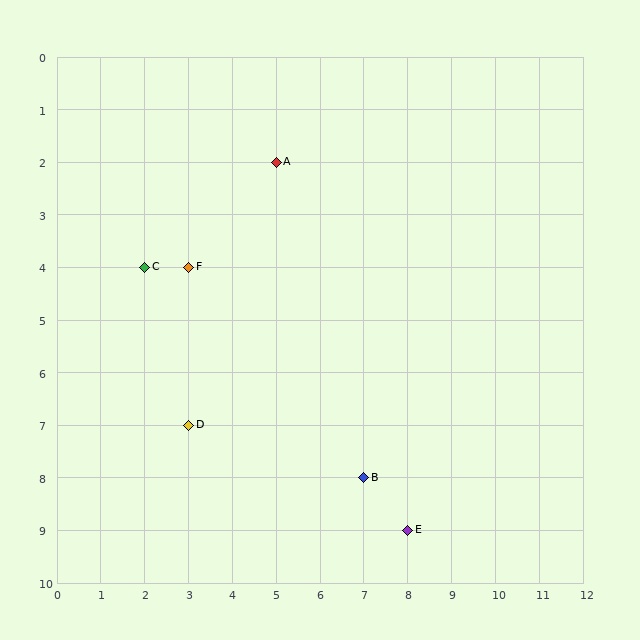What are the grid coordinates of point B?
Point B is at grid coordinates (7, 8).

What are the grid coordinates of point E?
Point E is at grid coordinates (8, 9).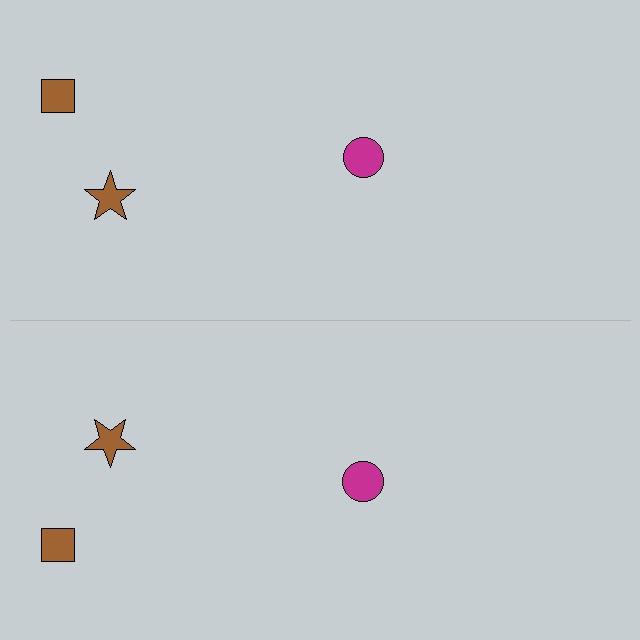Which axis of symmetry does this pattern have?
The pattern has a horizontal axis of symmetry running through the center of the image.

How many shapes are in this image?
There are 6 shapes in this image.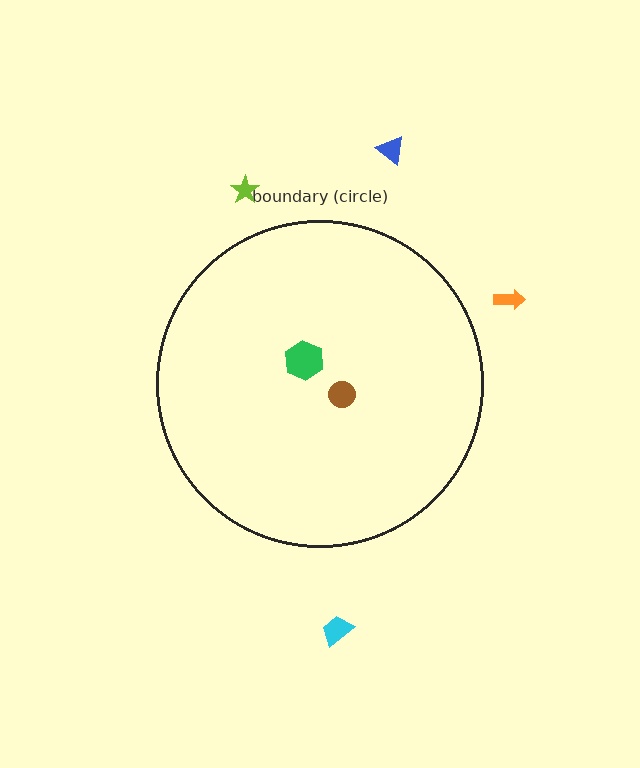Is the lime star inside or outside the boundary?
Outside.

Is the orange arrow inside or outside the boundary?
Outside.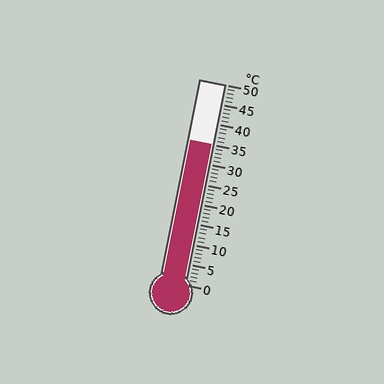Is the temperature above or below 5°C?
The temperature is above 5°C.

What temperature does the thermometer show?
The thermometer shows approximately 35°C.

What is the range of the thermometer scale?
The thermometer scale ranges from 0°C to 50°C.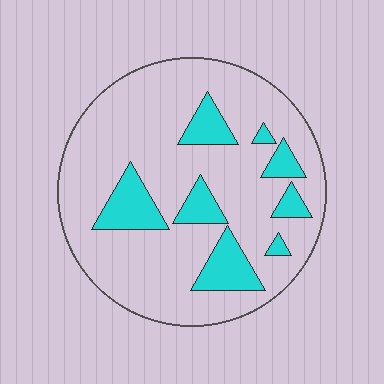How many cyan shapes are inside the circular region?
8.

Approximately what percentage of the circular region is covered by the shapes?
Approximately 20%.